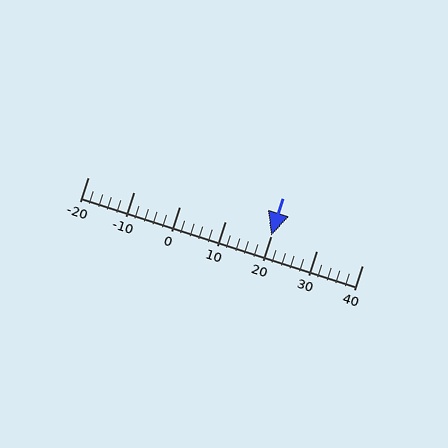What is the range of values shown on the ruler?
The ruler shows values from -20 to 40.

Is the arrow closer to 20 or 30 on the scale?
The arrow is closer to 20.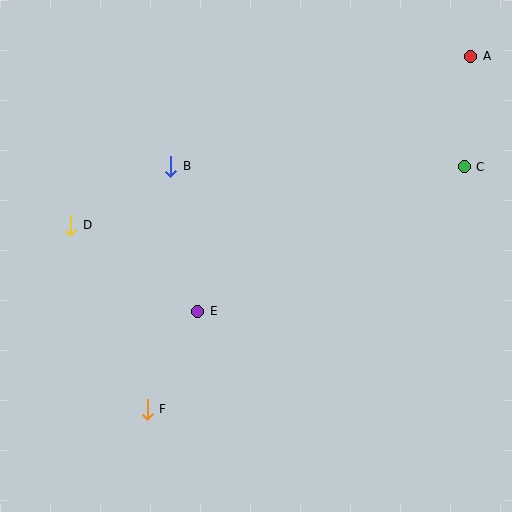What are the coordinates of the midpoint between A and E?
The midpoint between A and E is at (334, 184).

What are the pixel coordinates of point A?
Point A is at (471, 56).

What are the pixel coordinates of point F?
Point F is at (147, 409).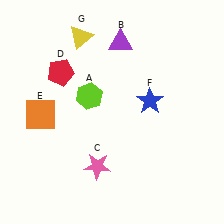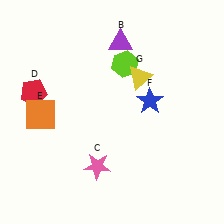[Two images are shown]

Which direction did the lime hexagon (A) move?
The lime hexagon (A) moved right.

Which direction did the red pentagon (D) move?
The red pentagon (D) moved left.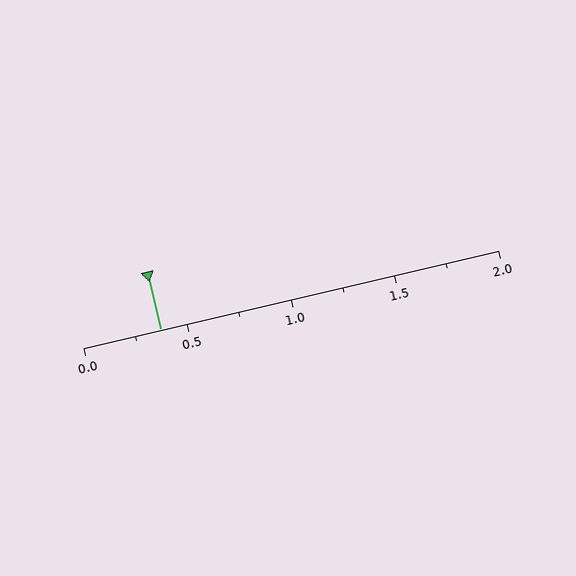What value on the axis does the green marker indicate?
The marker indicates approximately 0.38.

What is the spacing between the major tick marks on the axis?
The major ticks are spaced 0.5 apart.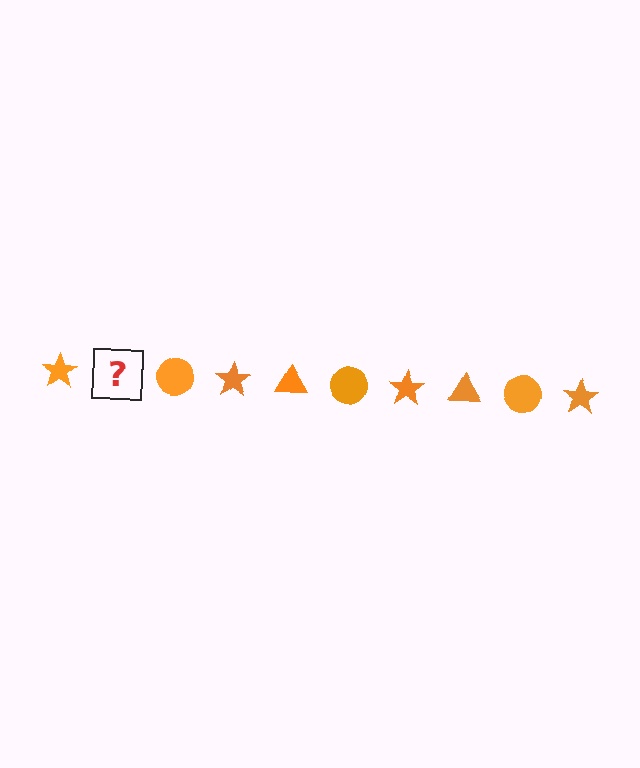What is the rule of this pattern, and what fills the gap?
The rule is that the pattern cycles through star, triangle, circle shapes in orange. The gap should be filled with an orange triangle.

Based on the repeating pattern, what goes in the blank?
The blank should be an orange triangle.